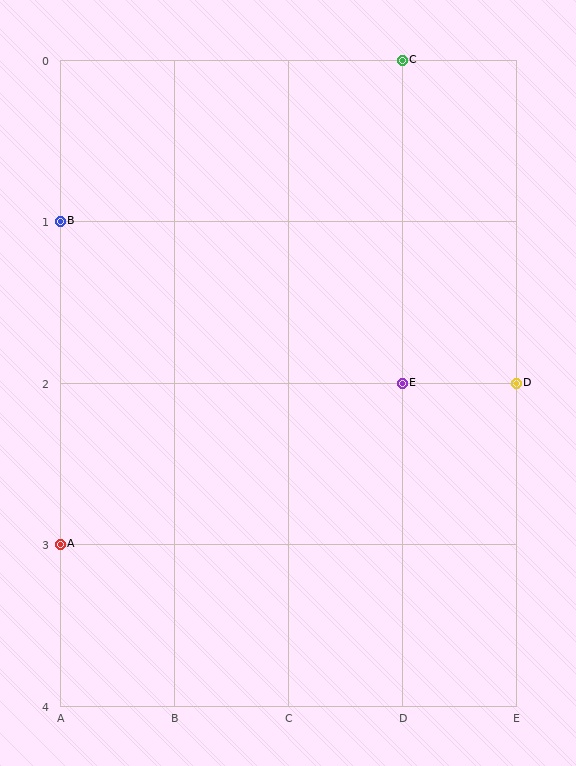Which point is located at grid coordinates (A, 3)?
Point A is at (A, 3).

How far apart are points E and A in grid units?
Points E and A are 3 columns and 1 row apart (about 3.2 grid units diagonally).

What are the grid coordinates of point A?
Point A is at grid coordinates (A, 3).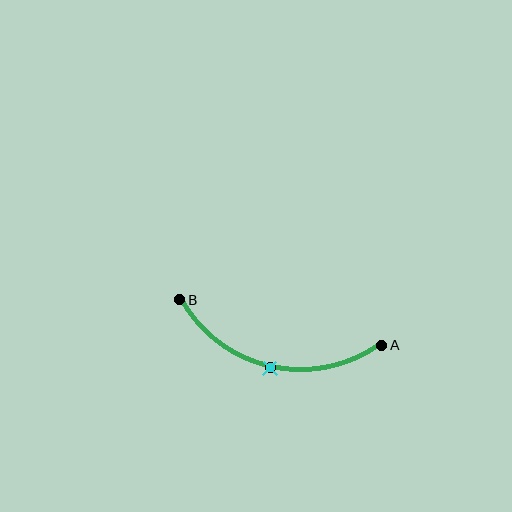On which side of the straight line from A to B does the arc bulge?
The arc bulges below the straight line connecting A and B.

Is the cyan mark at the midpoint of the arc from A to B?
Yes. The cyan mark lies on the arc at equal arc-length from both A and B — it is the arc midpoint.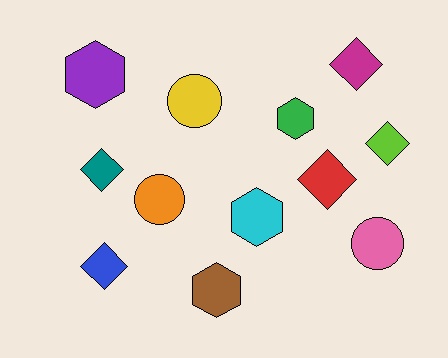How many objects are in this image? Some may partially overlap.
There are 12 objects.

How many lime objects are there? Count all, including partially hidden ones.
There is 1 lime object.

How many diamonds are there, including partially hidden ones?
There are 5 diamonds.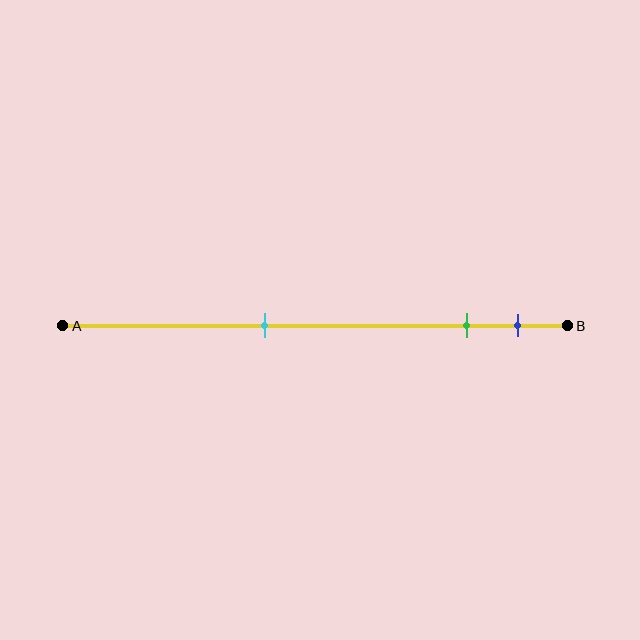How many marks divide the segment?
There are 3 marks dividing the segment.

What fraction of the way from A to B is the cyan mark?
The cyan mark is approximately 40% (0.4) of the way from A to B.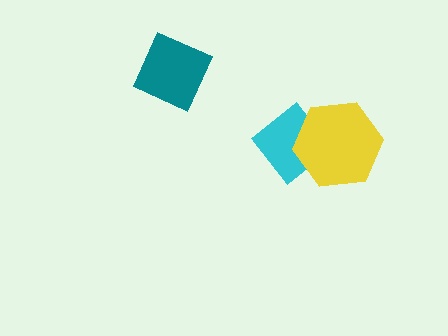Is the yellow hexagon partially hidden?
No, no other shape covers it.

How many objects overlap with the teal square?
0 objects overlap with the teal square.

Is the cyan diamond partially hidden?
Yes, it is partially covered by another shape.